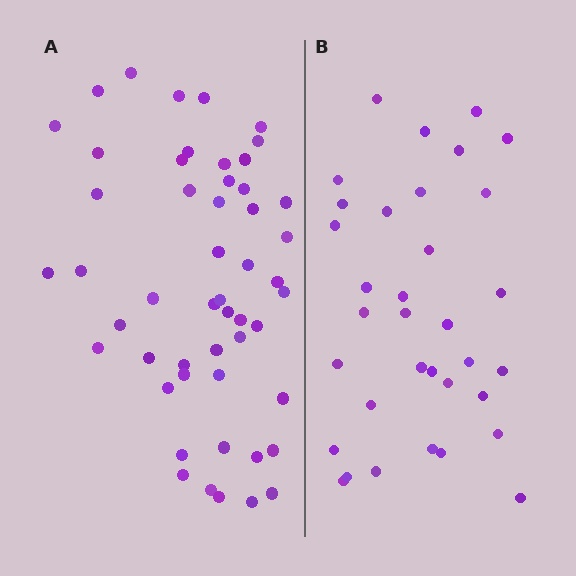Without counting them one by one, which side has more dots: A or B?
Region A (the left region) has more dots.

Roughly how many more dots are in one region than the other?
Region A has approximately 15 more dots than region B.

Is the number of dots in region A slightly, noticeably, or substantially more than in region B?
Region A has substantially more. The ratio is roughly 1.5 to 1.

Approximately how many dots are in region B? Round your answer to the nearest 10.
About 30 dots. (The exact count is 34, which rounds to 30.)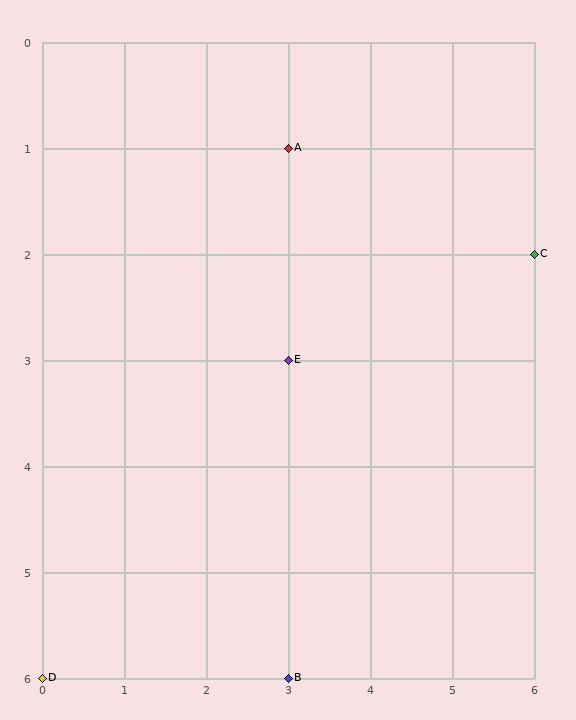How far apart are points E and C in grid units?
Points E and C are 3 columns and 1 row apart (about 3.2 grid units diagonally).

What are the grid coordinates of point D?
Point D is at grid coordinates (0, 6).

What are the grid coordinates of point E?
Point E is at grid coordinates (3, 3).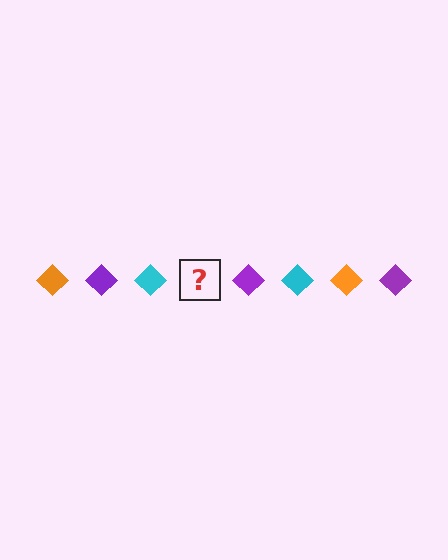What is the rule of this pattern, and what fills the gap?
The rule is that the pattern cycles through orange, purple, cyan diamonds. The gap should be filled with an orange diamond.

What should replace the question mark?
The question mark should be replaced with an orange diamond.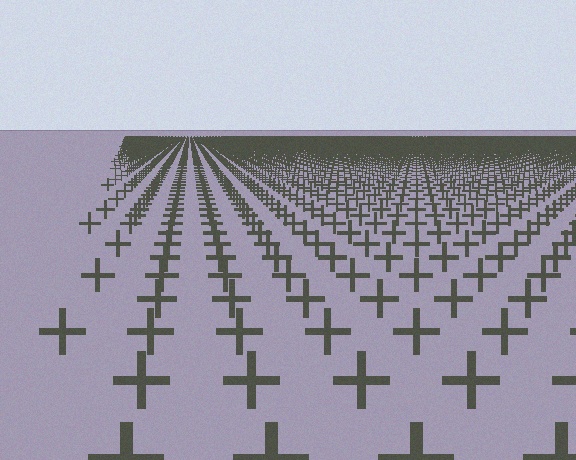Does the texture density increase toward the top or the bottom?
Density increases toward the top.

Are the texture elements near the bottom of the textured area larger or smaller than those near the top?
Larger. Near the bottom, elements are closer to the viewer and appear at a bigger on-screen size.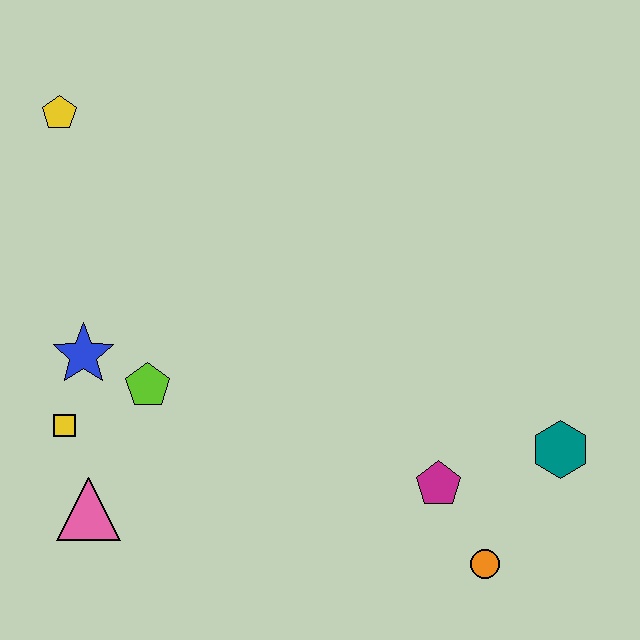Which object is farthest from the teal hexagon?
The yellow pentagon is farthest from the teal hexagon.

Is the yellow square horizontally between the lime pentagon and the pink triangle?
No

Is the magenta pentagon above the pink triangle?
Yes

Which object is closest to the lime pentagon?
The blue star is closest to the lime pentagon.